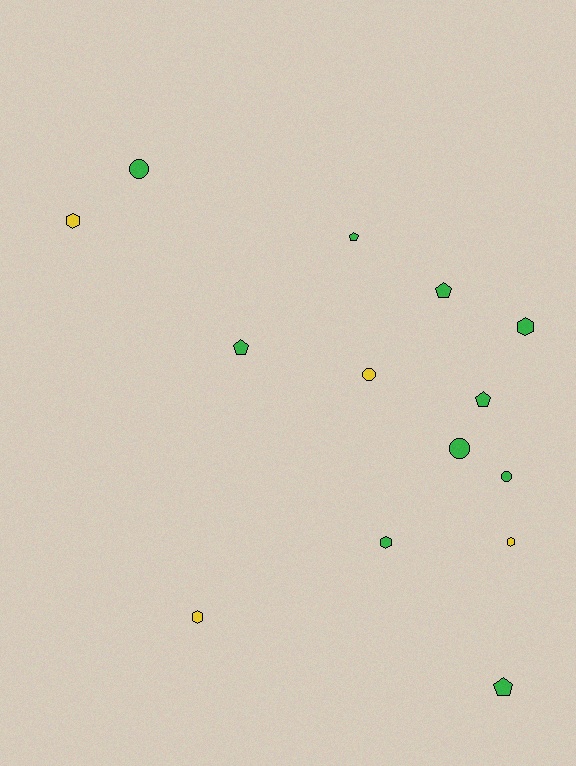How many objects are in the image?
There are 14 objects.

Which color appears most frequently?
Green, with 10 objects.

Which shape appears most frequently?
Hexagon, with 5 objects.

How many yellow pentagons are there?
There are no yellow pentagons.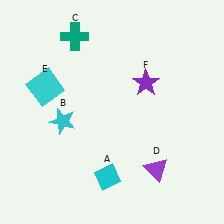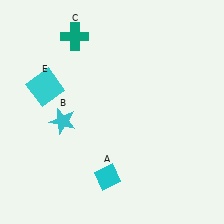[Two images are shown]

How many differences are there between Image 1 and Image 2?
There are 2 differences between the two images.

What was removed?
The purple star (F), the purple triangle (D) were removed in Image 2.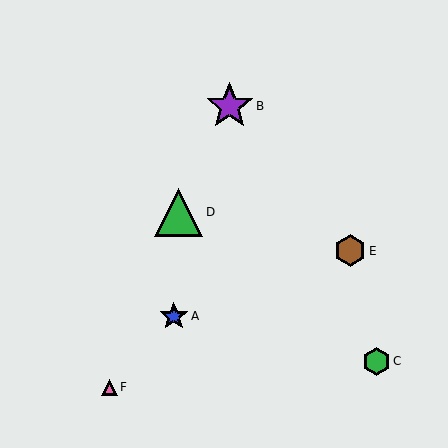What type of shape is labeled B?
Shape B is a purple star.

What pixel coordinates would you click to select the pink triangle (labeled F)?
Click at (109, 387) to select the pink triangle F.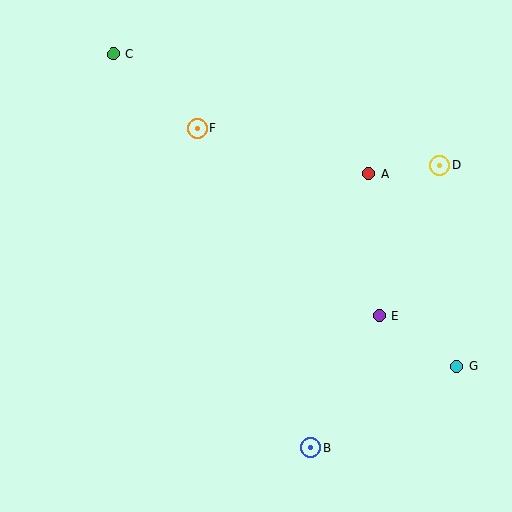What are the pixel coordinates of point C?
Point C is at (113, 54).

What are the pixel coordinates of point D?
Point D is at (439, 166).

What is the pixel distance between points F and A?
The distance between F and A is 177 pixels.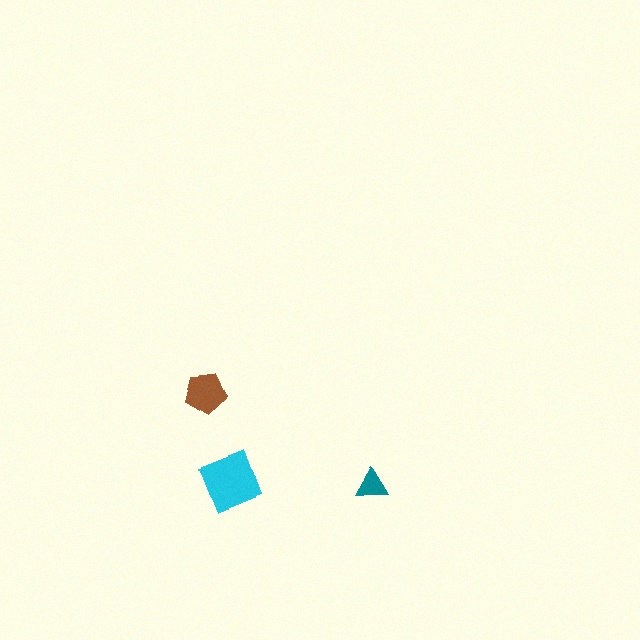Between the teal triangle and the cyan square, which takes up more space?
The cyan square.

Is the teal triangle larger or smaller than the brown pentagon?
Smaller.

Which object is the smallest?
The teal triangle.